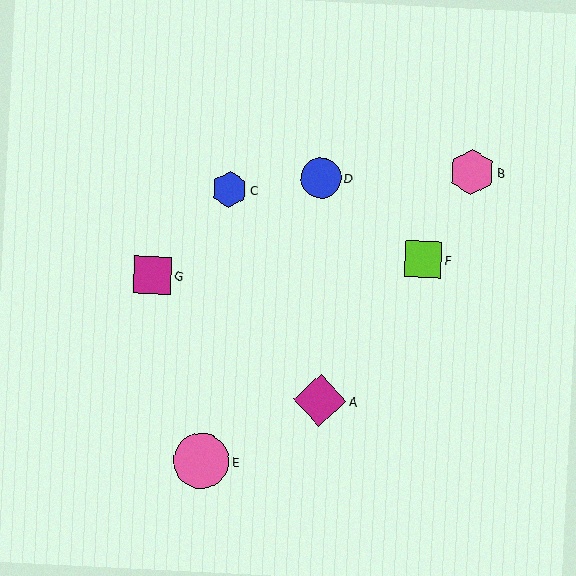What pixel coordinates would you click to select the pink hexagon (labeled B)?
Click at (472, 172) to select the pink hexagon B.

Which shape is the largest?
The pink circle (labeled E) is the largest.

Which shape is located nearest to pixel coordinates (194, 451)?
The pink circle (labeled E) at (202, 461) is nearest to that location.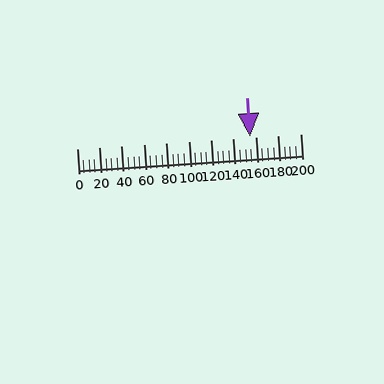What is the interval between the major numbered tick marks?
The major tick marks are spaced 20 units apart.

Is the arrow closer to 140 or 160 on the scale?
The arrow is closer to 160.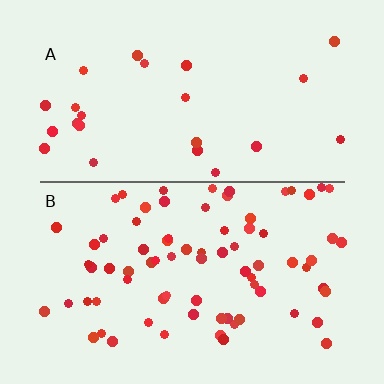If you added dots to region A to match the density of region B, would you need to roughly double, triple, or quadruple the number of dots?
Approximately triple.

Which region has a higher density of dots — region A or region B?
B (the bottom).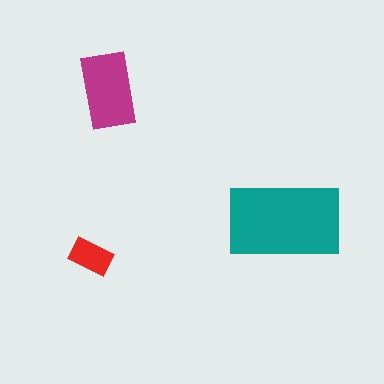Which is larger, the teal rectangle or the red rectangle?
The teal one.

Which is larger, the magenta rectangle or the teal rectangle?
The teal one.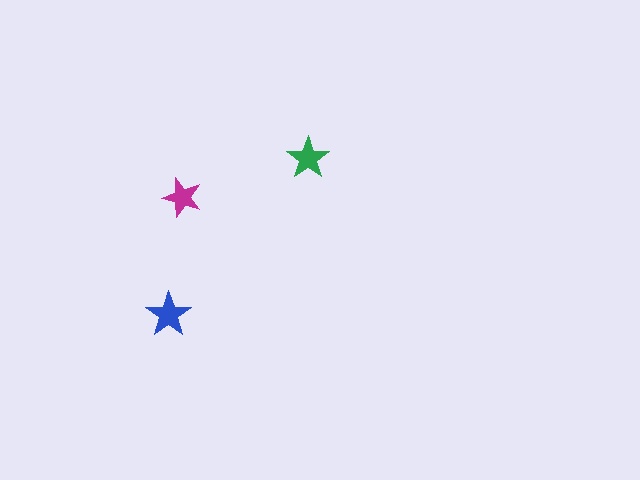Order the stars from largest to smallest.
the blue one, the green one, the magenta one.